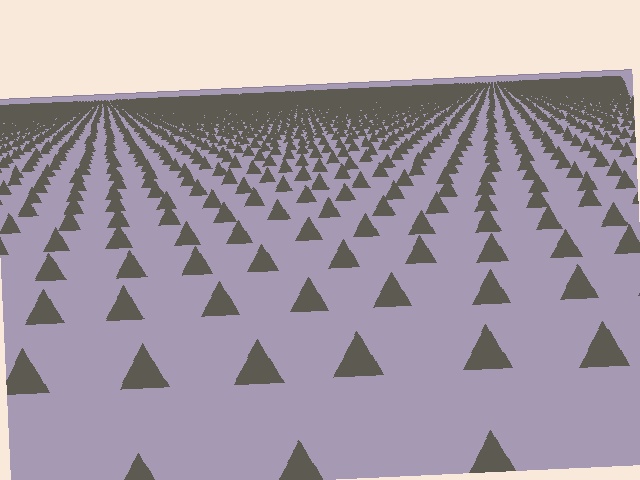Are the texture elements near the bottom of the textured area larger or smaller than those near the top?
Larger. Near the bottom, elements are closer to the viewer and appear at a bigger on-screen size.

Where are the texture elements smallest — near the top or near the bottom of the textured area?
Near the top.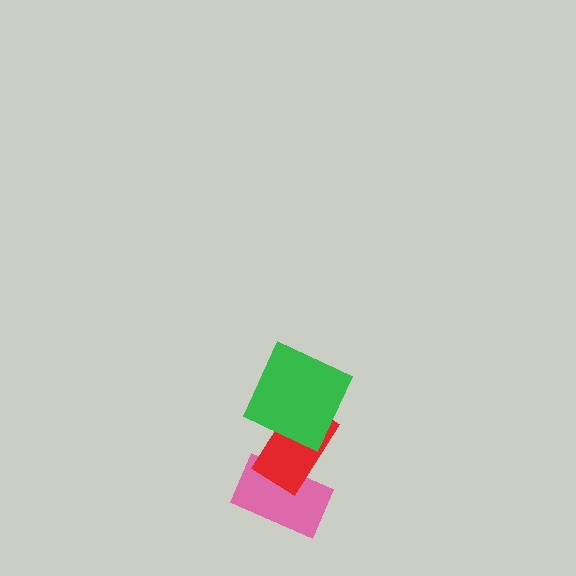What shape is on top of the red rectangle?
The green square is on top of the red rectangle.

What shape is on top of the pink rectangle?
The red rectangle is on top of the pink rectangle.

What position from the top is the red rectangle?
The red rectangle is 2nd from the top.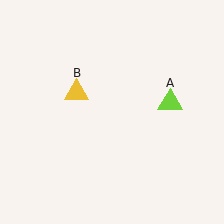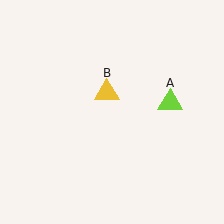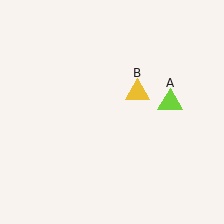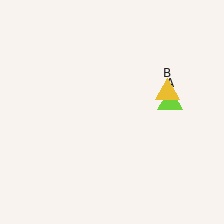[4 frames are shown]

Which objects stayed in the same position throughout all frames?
Lime triangle (object A) remained stationary.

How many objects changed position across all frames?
1 object changed position: yellow triangle (object B).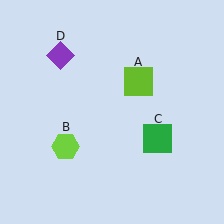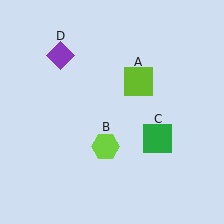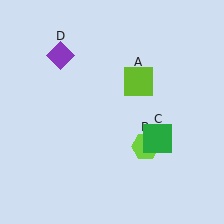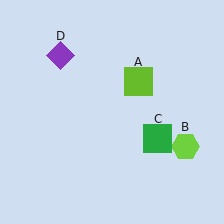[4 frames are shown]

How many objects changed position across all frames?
1 object changed position: lime hexagon (object B).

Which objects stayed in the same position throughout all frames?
Lime square (object A) and green square (object C) and purple diamond (object D) remained stationary.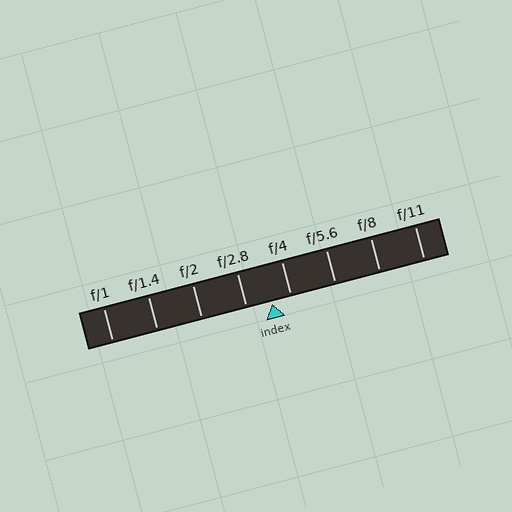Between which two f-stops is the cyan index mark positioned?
The index mark is between f/2.8 and f/4.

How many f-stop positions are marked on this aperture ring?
There are 8 f-stop positions marked.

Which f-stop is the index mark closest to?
The index mark is closest to f/4.